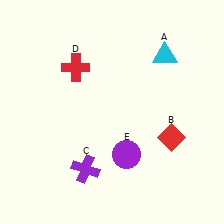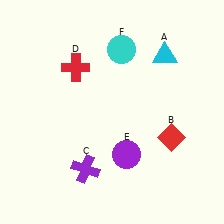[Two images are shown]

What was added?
A cyan circle (F) was added in Image 2.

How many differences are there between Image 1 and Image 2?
There is 1 difference between the two images.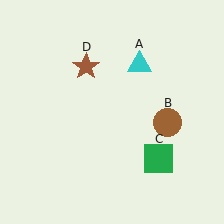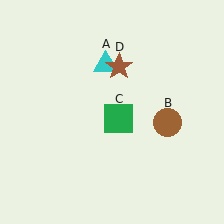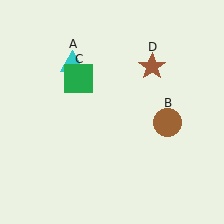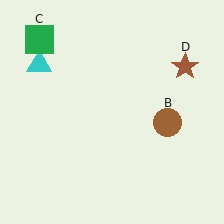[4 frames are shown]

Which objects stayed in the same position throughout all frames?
Brown circle (object B) remained stationary.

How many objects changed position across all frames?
3 objects changed position: cyan triangle (object A), green square (object C), brown star (object D).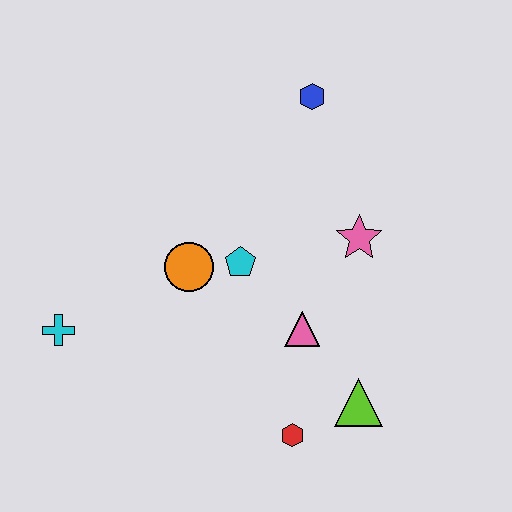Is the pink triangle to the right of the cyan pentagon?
Yes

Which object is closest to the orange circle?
The cyan pentagon is closest to the orange circle.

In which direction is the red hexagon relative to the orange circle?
The red hexagon is below the orange circle.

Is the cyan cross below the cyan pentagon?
Yes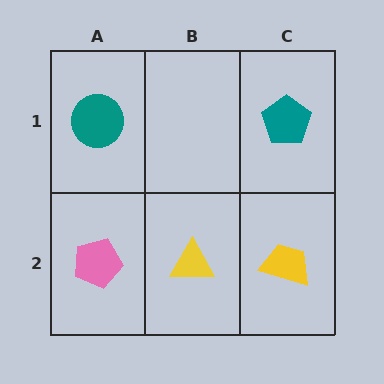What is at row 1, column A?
A teal circle.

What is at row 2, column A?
A pink pentagon.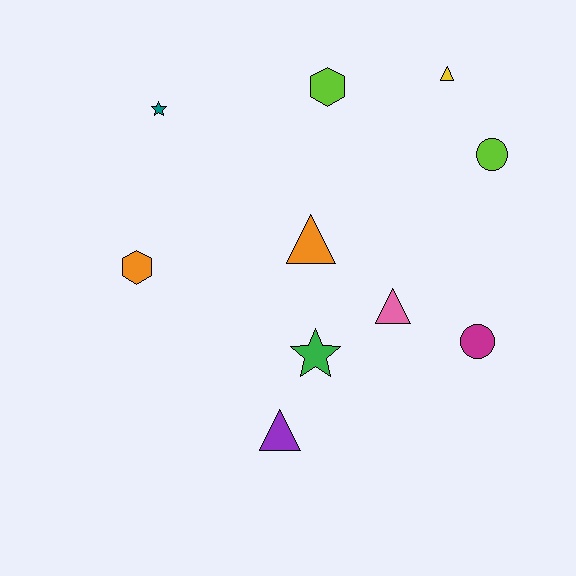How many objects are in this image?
There are 10 objects.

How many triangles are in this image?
There are 4 triangles.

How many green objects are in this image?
There is 1 green object.